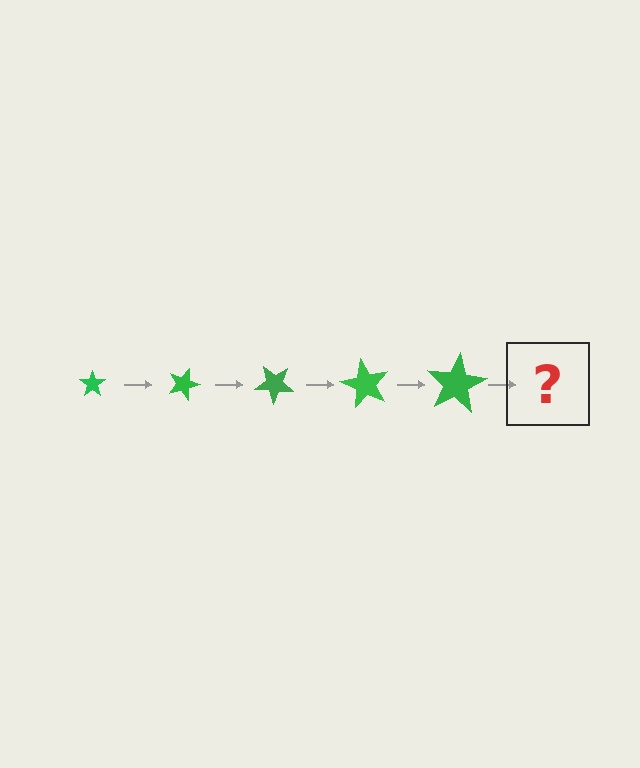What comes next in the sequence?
The next element should be a star, larger than the previous one and rotated 100 degrees from the start.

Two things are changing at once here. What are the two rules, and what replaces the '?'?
The two rules are that the star grows larger each step and it rotates 20 degrees each step. The '?' should be a star, larger than the previous one and rotated 100 degrees from the start.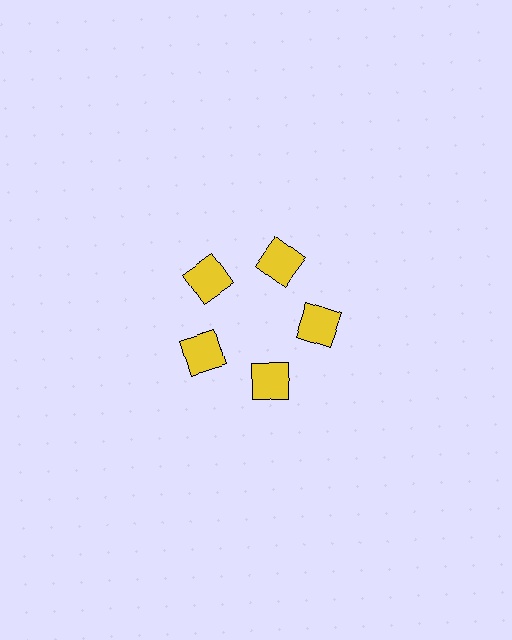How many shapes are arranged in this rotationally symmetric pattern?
There are 5 shapes, arranged in 5 groups of 1.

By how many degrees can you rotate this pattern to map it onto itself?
The pattern maps onto itself every 72 degrees of rotation.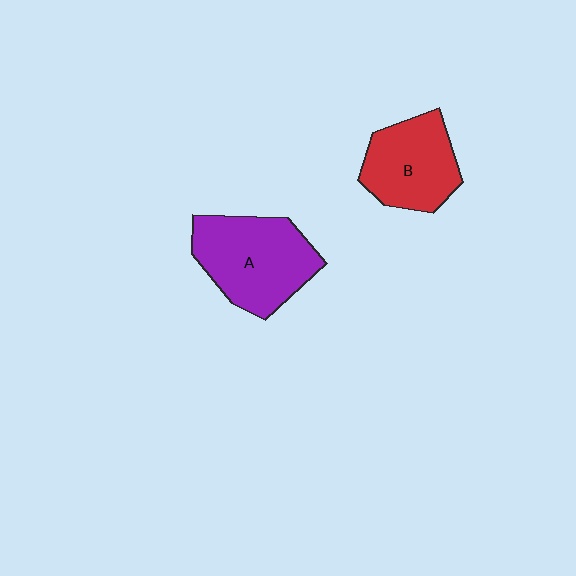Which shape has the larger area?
Shape A (purple).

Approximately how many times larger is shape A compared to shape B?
Approximately 1.2 times.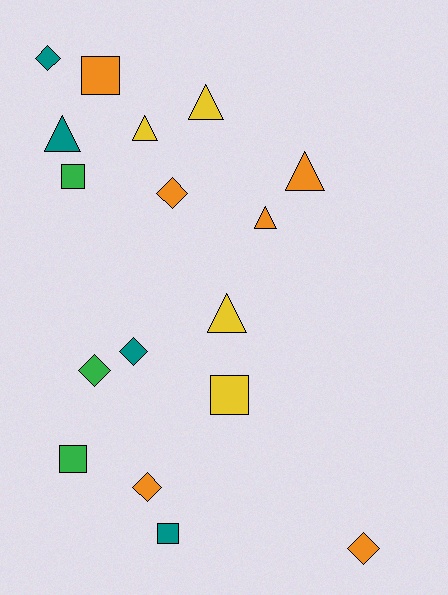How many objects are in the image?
There are 17 objects.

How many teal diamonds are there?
There are 2 teal diamonds.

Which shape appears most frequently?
Triangle, with 6 objects.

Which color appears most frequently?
Orange, with 6 objects.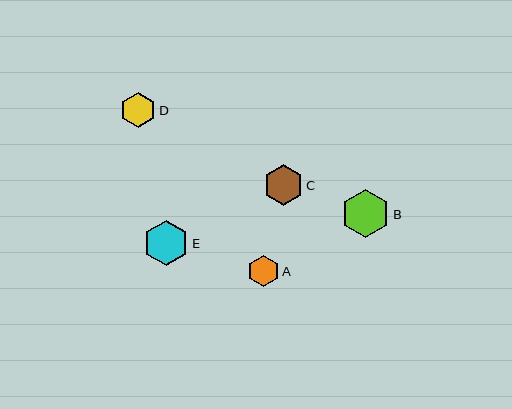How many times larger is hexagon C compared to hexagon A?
Hexagon C is approximately 1.3 times the size of hexagon A.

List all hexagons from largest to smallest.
From largest to smallest: B, E, C, D, A.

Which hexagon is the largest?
Hexagon B is the largest with a size of approximately 48 pixels.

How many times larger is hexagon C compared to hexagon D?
Hexagon C is approximately 1.1 times the size of hexagon D.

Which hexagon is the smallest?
Hexagon A is the smallest with a size of approximately 31 pixels.